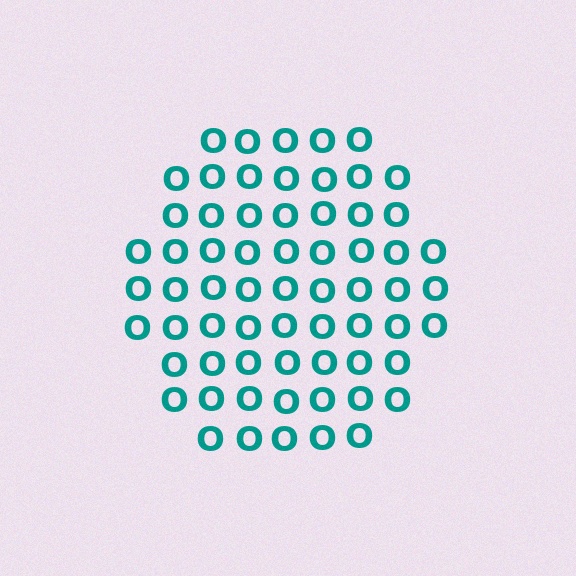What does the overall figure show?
The overall figure shows a hexagon.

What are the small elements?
The small elements are letter O's.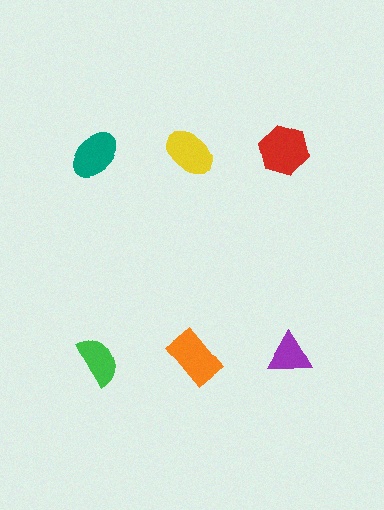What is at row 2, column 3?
A purple triangle.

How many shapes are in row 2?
3 shapes.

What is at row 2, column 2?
An orange rectangle.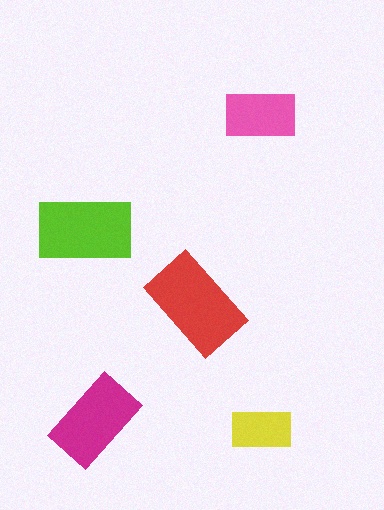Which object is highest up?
The pink rectangle is topmost.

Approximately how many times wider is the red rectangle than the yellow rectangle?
About 1.5 times wider.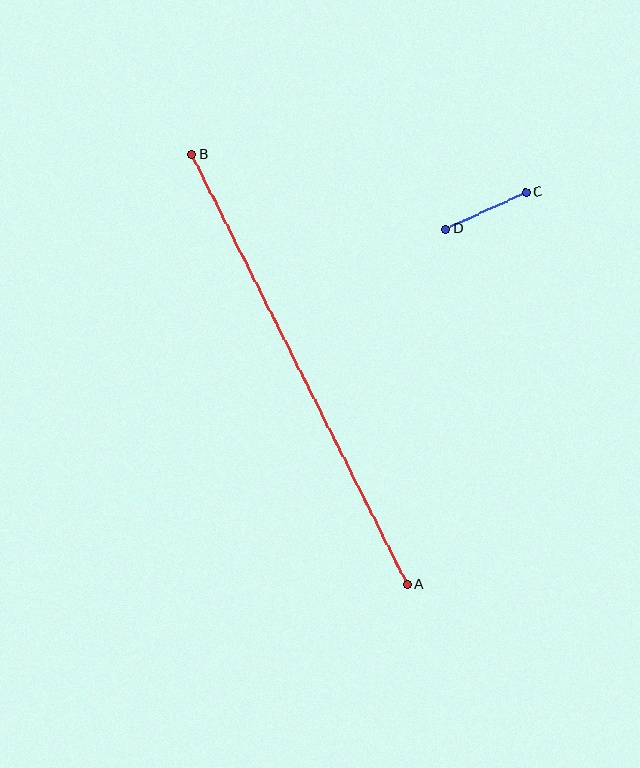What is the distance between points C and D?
The distance is approximately 88 pixels.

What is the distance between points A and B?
The distance is approximately 481 pixels.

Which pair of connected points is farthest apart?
Points A and B are farthest apart.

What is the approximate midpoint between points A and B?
The midpoint is at approximately (300, 369) pixels.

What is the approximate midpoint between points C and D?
The midpoint is at approximately (486, 211) pixels.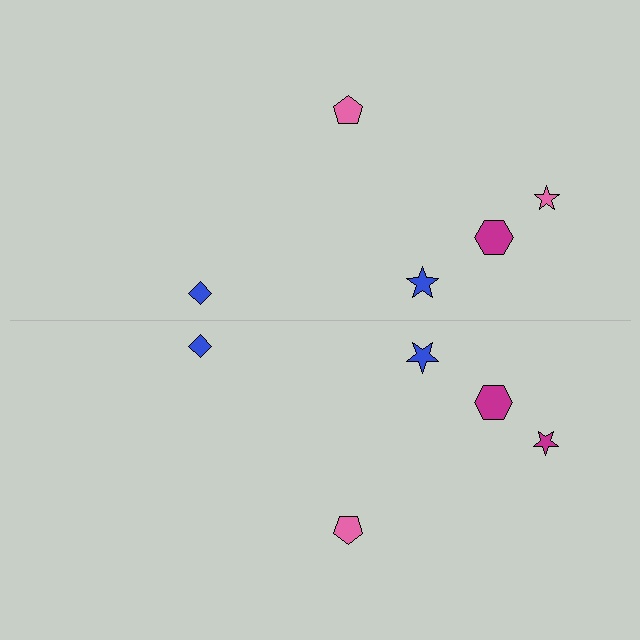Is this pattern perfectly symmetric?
No, the pattern is not perfectly symmetric. The magenta star on the bottom side breaks the symmetry — its mirror counterpart is pink.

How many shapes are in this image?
There are 10 shapes in this image.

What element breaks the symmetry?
The magenta star on the bottom side breaks the symmetry — its mirror counterpart is pink.